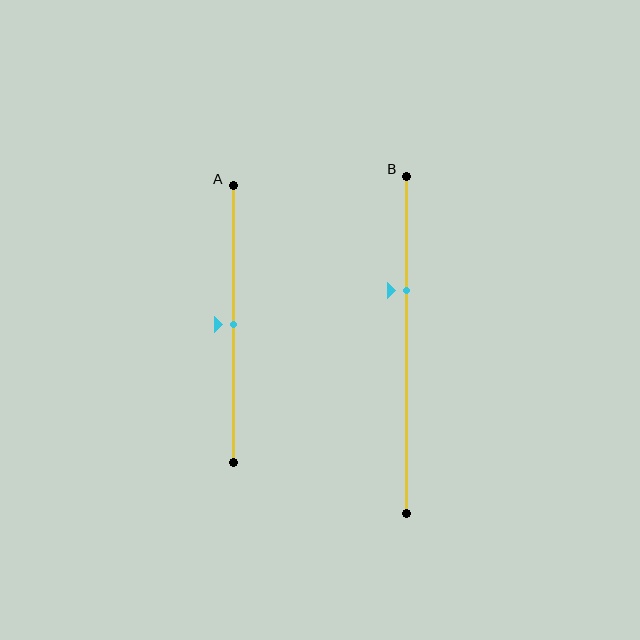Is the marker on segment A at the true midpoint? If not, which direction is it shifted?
Yes, the marker on segment A is at the true midpoint.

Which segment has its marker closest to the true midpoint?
Segment A has its marker closest to the true midpoint.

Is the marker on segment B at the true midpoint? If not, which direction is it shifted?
No, the marker on segment B is shifted upward by about 16% of the segment length.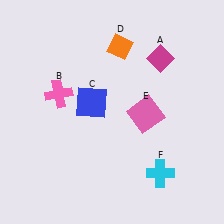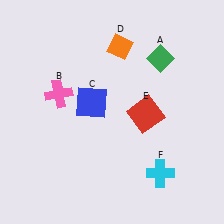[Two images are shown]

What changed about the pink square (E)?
In Image 1, E is pink. In Image 2, it changed to red.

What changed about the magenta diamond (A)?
In Image 1, A is magenta. In Image 2, it changed to green.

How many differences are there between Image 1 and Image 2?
There are 2 differences between the two images.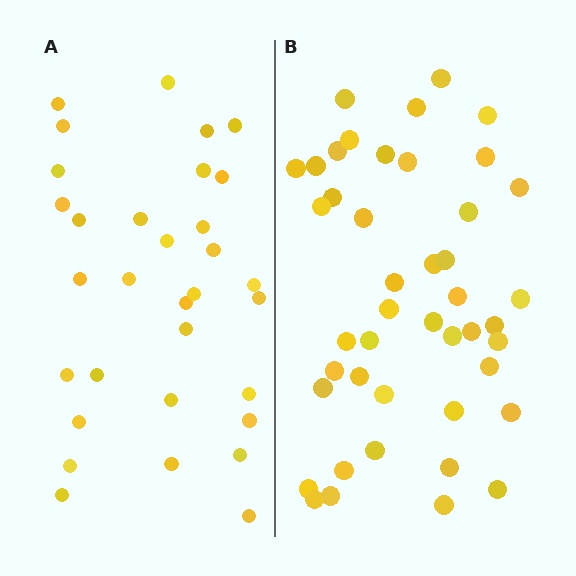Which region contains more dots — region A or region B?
Region B (the right region) has more dots.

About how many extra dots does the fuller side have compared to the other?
Region B has roughly 12 or so more dots than region A.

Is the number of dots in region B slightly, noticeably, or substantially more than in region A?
Region B has noticeably more, but not dramatically so. The ratio is roughly 1.4 to 1.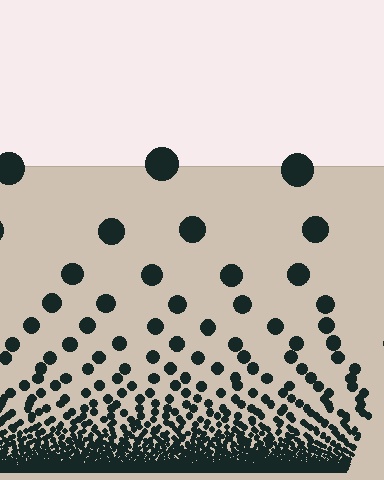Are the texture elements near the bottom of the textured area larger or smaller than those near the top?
Smaller. The gradient is inverted — elements near the bottom are smaller and denser.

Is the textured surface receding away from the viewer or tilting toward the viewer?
The surface appears to tilt toward the viewer. Texture elements get larger and sparser toward the top.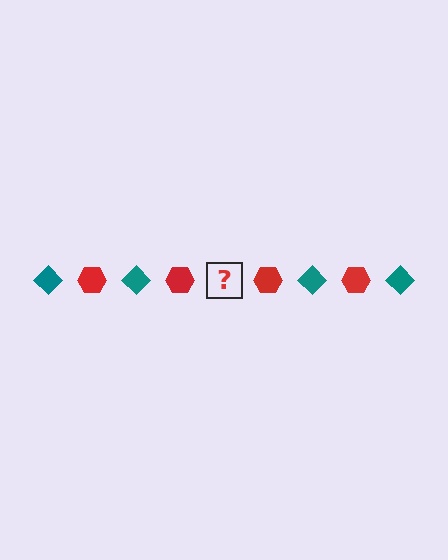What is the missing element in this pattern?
The missing element is a teal diamond.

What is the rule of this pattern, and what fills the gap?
The rule is that the pattern alternates between teal diamond and red hexagon. The gap should be filled with a teal diamond.